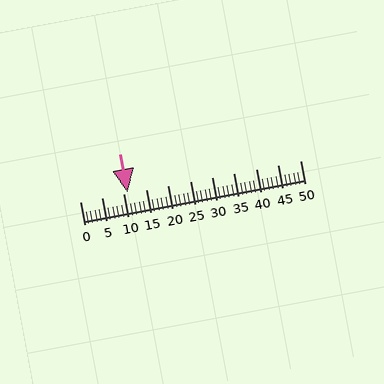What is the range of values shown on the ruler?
The ruler shows values from 0 to 50.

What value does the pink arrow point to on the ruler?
The pink arrow points to approximately 11.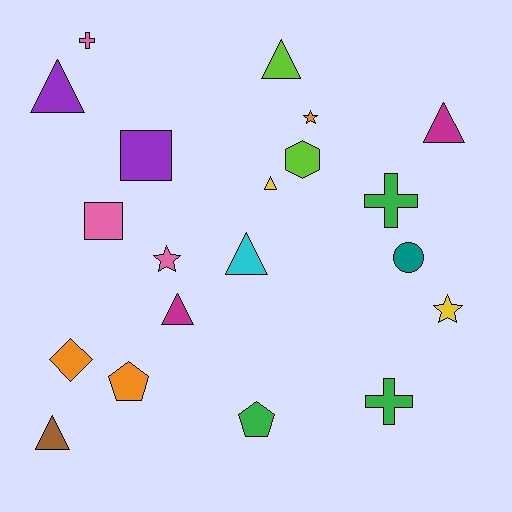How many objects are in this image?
There are 20 objects.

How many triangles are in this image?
There are 7 triangles.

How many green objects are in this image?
There are 3 green objects.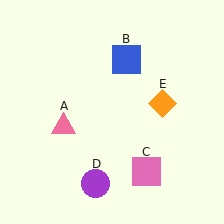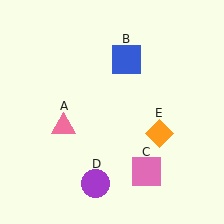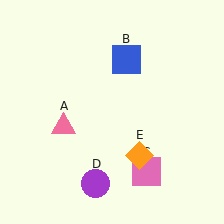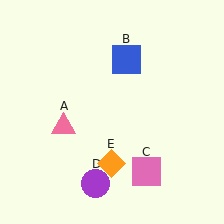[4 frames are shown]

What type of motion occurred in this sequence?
The orange diamond (object E) rotated clockwise around the center of the scene.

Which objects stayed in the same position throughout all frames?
Pink triangle (object A) and blue square (object B) and pink square (object C) and purple circle (object D) remained stationary.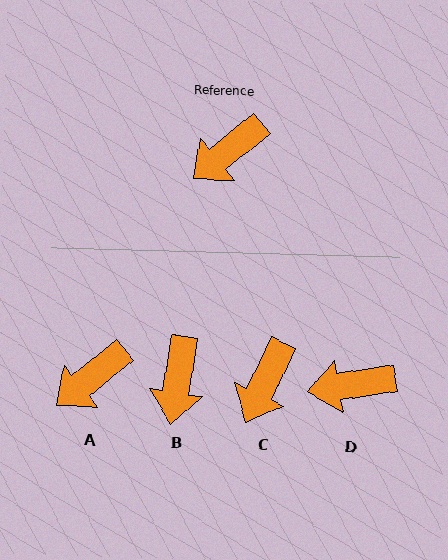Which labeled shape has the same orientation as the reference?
A.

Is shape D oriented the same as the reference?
No, it is off by about 30 degrees.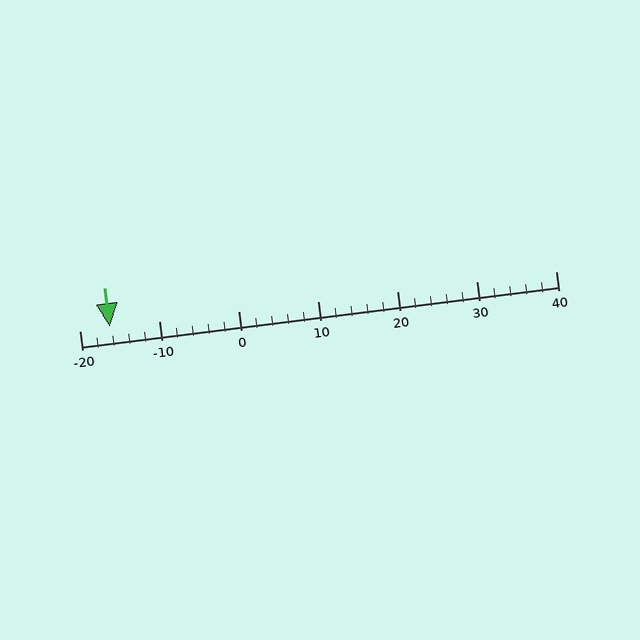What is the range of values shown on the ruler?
The ruler shows values from -20 to 40.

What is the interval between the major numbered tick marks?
The major tick marks are spaced 10 units apart.